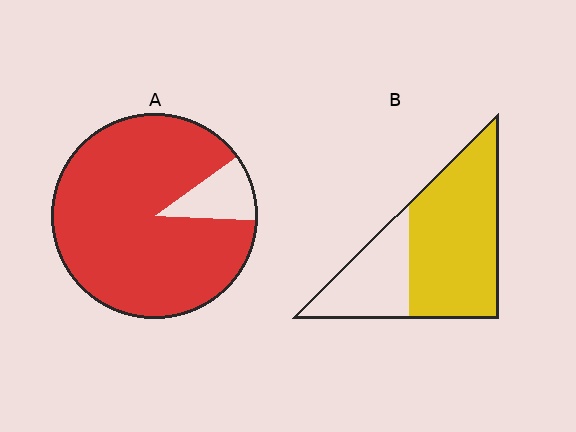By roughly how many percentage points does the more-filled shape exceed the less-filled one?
By roughly 20 percentage points (A over B).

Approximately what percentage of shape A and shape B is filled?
A is approximately 90% and B is approximately 70%.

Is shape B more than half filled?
Yes.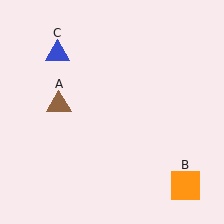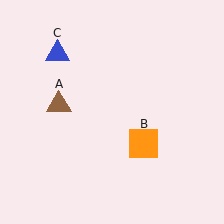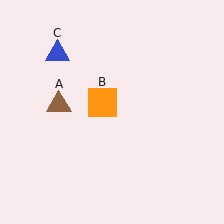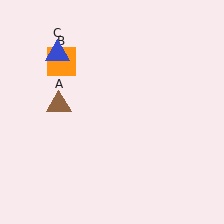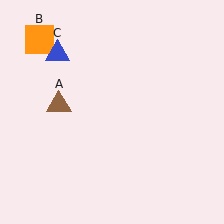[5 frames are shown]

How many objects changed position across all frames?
1 object changed position: orange square (object B).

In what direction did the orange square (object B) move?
The orange square (object B) moved up and to the left.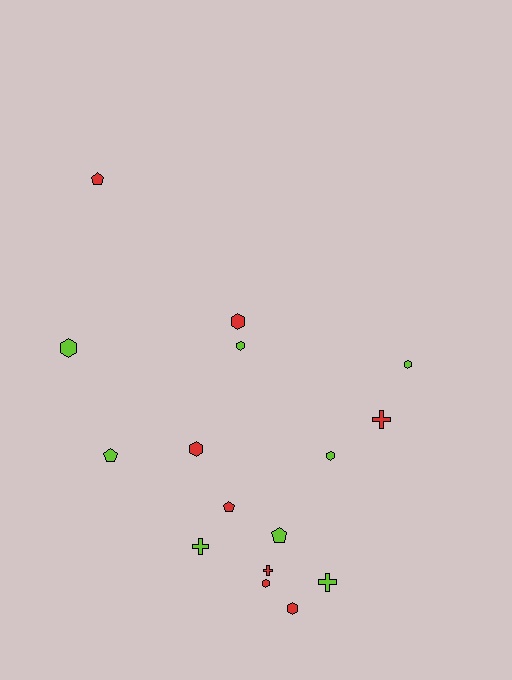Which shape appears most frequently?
Hexagon, with 8 objects.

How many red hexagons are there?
There are 4 red hexagons.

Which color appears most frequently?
Red, with 8 objects.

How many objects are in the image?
There are 16 objects.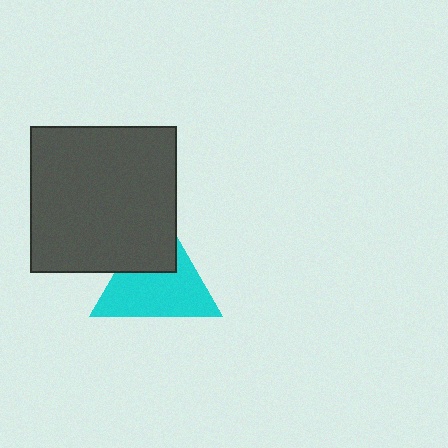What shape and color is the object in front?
The object in front is a dark gray square.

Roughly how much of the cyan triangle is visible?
Most of it is visible (roughly 66%).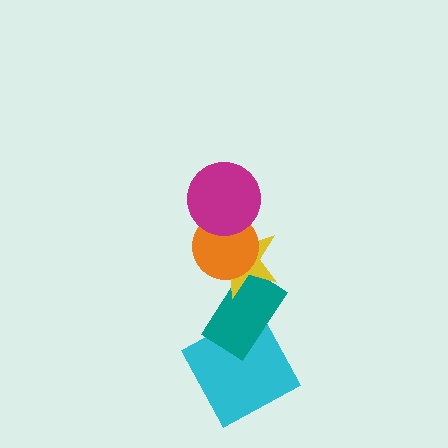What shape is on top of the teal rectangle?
The yellow star is on top of the teal rectangle.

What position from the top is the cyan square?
The cyan square is 5th from the top.